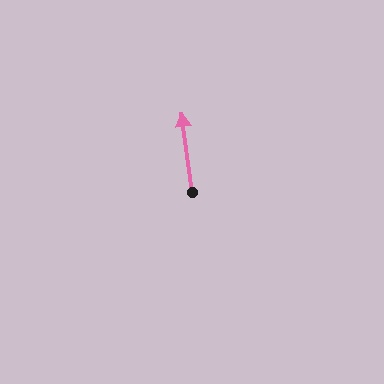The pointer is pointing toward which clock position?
Roughly 12 o'clock.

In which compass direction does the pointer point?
North.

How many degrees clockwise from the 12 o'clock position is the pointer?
Approximately 352 degrees.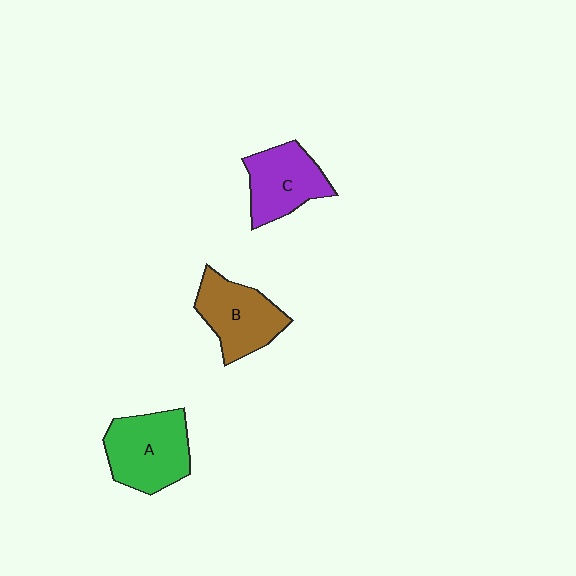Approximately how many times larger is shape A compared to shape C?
Approximately 1.2 times.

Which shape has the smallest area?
Shape C (purple).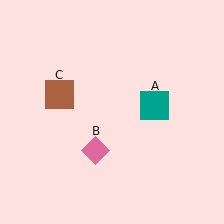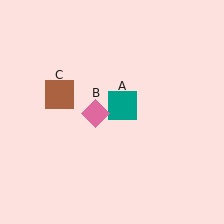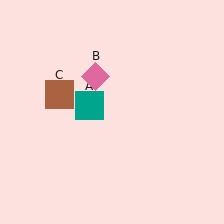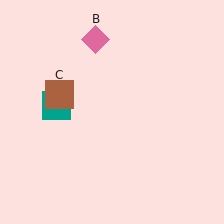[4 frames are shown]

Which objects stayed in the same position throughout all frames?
Brown square (object C) remained stationary.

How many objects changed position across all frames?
2 objects changed position: teal square (object A), pink diamond (object B).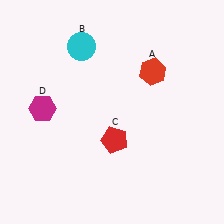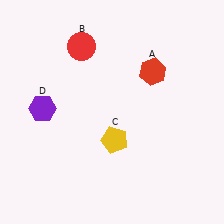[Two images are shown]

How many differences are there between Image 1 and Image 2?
There are 3 differences between the two images.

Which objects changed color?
B changed from cyan to red. C changed from red to yellow. D changed from magenta to purple.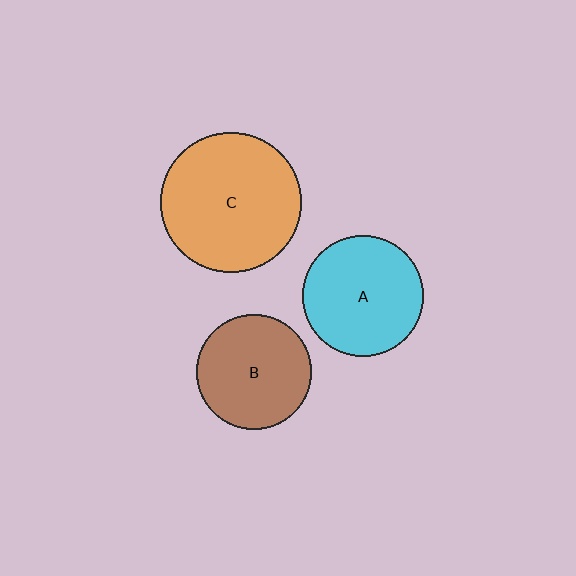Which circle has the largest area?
Circle C (orange).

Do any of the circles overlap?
No, none of the circles overlap.